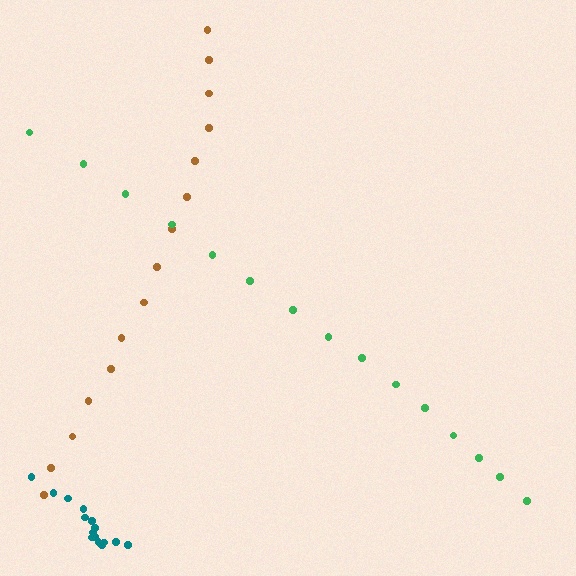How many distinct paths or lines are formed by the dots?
There are 3 distinct paths.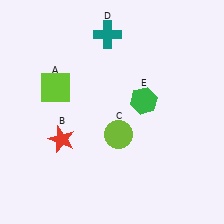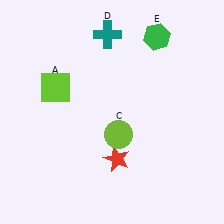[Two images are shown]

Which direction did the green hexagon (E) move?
The green hexagon (E) moved up.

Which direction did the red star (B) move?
The red star (B) moved right.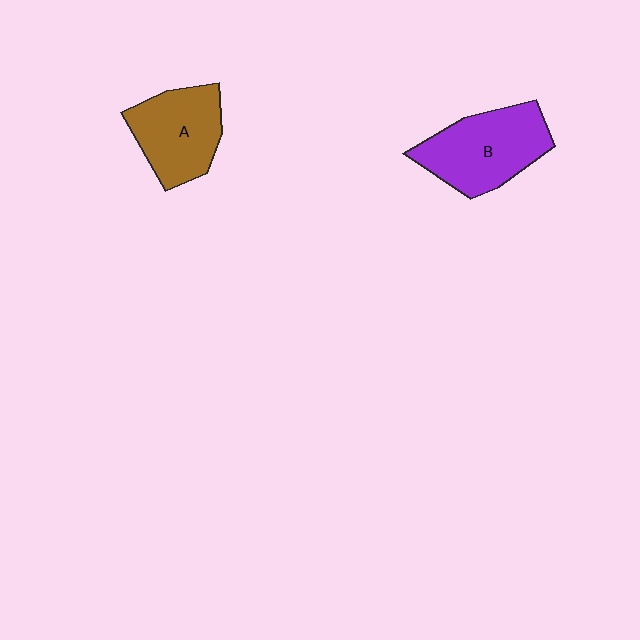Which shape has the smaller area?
Shape A (brown).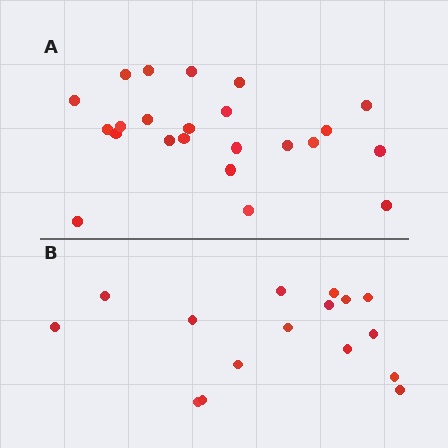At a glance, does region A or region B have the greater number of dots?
Region A (the top region) has more dots.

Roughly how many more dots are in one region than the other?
Region A has roughly 8 or so more dots than region B.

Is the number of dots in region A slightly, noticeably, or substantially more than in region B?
Region A has noticeably more, but not dramatically so. The ratio is roughly 1.4 to 1.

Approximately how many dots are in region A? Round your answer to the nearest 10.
About 20 dots. (The exact count is 23, which rounds to 20.)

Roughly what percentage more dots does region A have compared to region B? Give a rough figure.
About 45% more.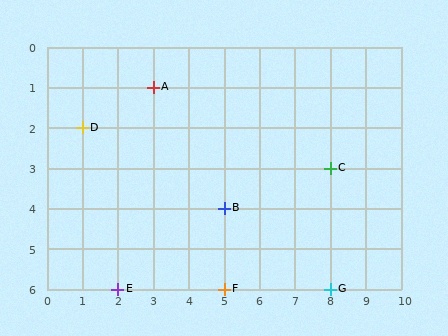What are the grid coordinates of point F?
Point F is at grid coordinates (5, 6).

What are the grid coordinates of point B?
Point B is at grid coordinates (5, 4).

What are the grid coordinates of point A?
Point A is at grid coordinates (3, 1).